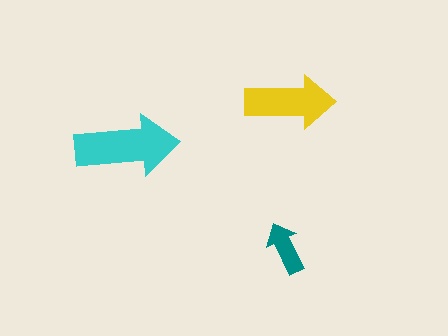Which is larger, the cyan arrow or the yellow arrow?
The cyan one.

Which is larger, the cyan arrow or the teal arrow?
The cyan one.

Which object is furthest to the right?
The yellow arrow is rightmost.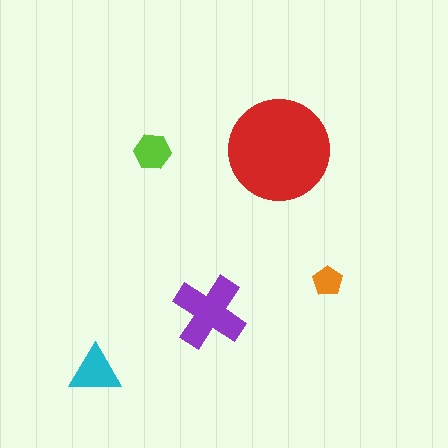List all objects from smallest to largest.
The orange pentagon, the lime hexagon, the cyan triangle, the purple cross, the red circle.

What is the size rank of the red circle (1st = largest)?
1st.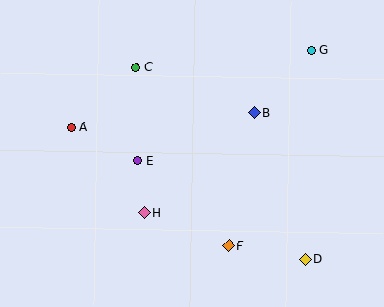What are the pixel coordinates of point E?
Point E is at (137, 161).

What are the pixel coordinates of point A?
Point A is at (72, 127).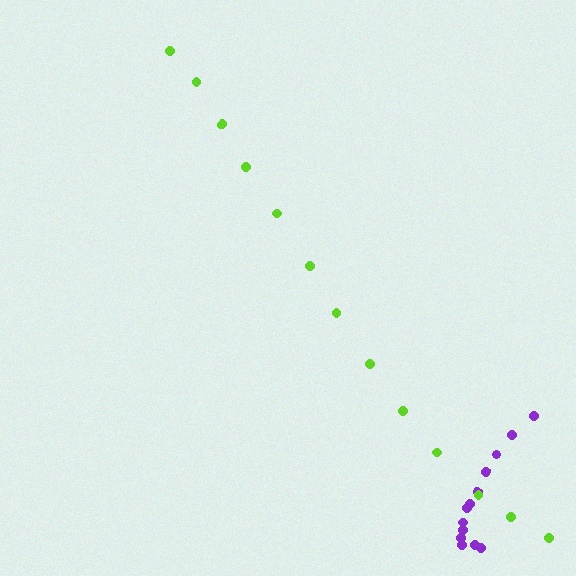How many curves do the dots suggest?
There are 2 distinct paths.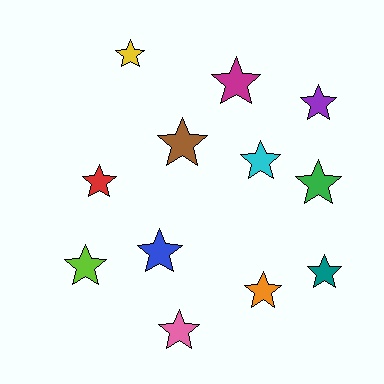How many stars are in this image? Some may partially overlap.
There are 12 stars.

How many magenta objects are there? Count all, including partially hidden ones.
There is 1 magenta object.